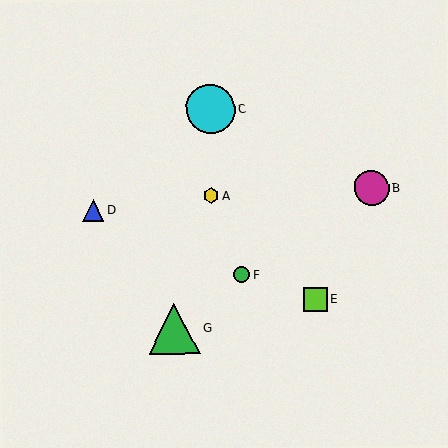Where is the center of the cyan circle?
The center of the cyan circle is at (210, 109).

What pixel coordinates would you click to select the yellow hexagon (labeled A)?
Click at (211, 196) to select the yellow hexagon A.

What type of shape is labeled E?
Shape E is a lime square.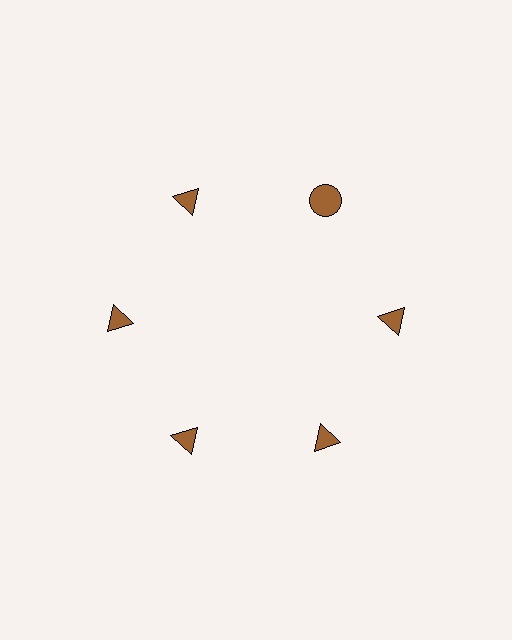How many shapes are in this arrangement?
There are 6 shapes arranged in a ring pattern.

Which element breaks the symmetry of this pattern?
The brown circle at roughly the 1 o'clock position breaks the symmetry. All other shapes are brown triangles.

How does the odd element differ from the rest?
It has a different shape: circle instead of triangle.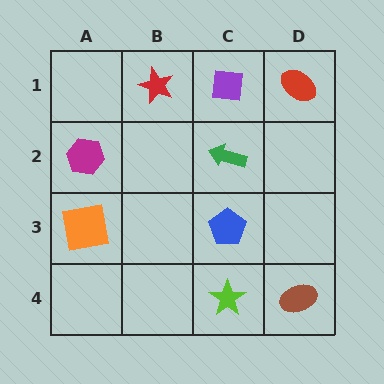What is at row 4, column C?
A lime star.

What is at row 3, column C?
A blue pentagon.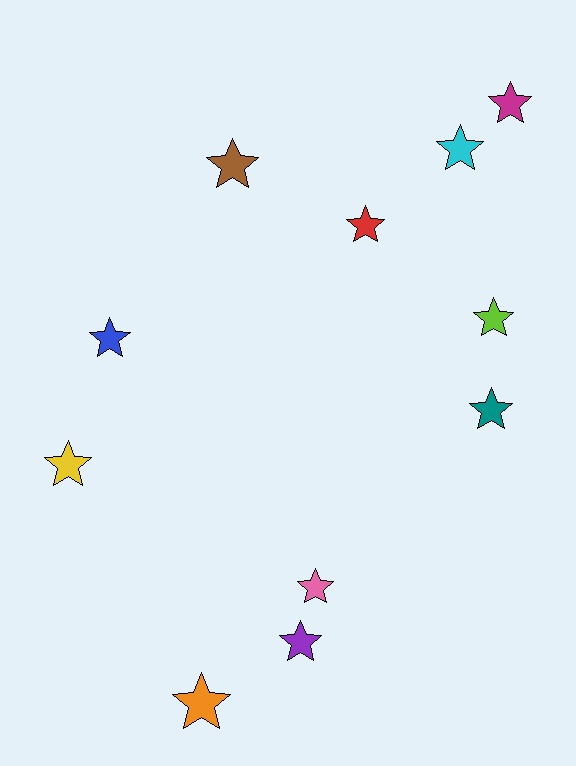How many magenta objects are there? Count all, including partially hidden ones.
There is 1 magenta object.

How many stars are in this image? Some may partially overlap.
There are 11 stars.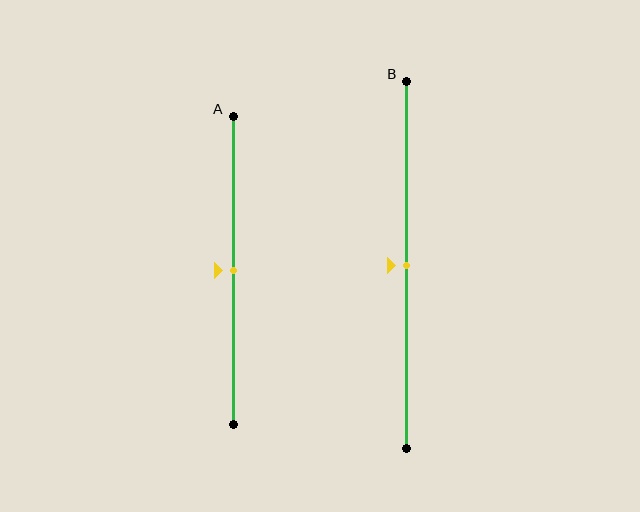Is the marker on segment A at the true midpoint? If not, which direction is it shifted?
Yes, the marker on segment A is at the true midpoint.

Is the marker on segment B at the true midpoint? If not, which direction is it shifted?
Yes, the marker on segment B is at the true midpoint.